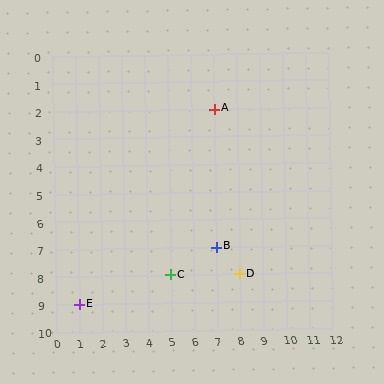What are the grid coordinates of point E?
Point E is at grid coordinates (1, 9).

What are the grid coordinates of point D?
Point D is at grid coordinates (8, 8).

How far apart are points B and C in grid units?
Points B and C are 2 columns and 1 row apart (about 2.2 grid units diagonally).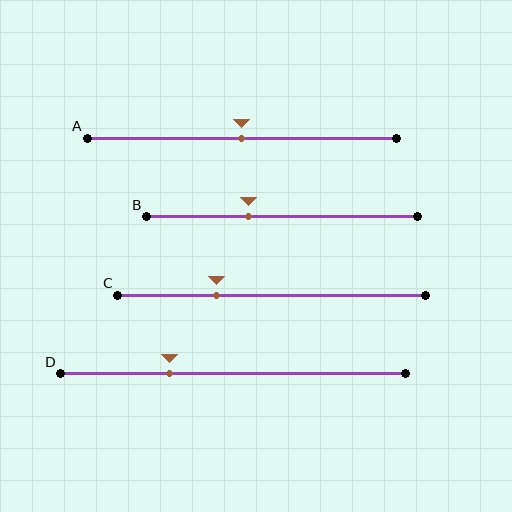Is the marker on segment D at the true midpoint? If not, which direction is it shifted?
No, the marker on segment D is shifted to the left by about 18% of the segment length.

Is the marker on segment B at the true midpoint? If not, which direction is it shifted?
No, the marker on segment B is shifted to the left by about 13% of the segment length.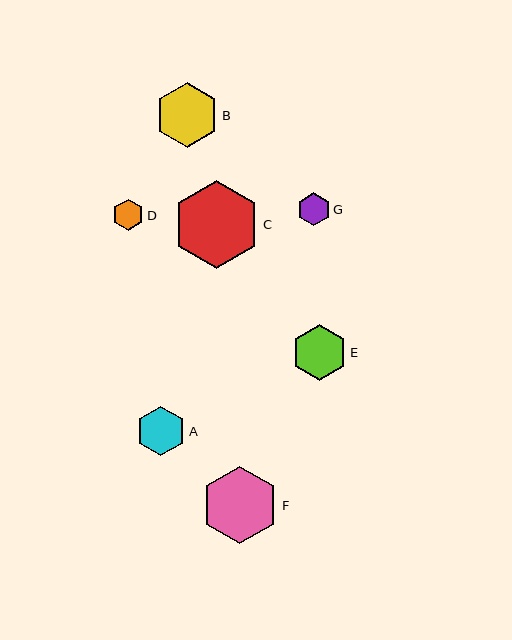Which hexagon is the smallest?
Hexagon D is the smallest with a size of approximately 31 pixels.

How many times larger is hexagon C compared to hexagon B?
Hexagon C is approximately 1.4 times the size of hexagon B.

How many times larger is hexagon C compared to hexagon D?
Hexagon C is approximately 2.8 times the size of hexagon D.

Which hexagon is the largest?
Hexagon C is the largest with a size of approximately 88 pixels.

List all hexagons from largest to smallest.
From largest to smallest: C, F, B, E, A, G, D.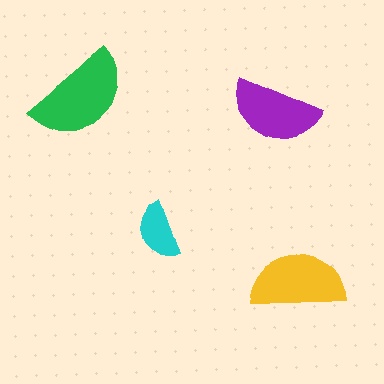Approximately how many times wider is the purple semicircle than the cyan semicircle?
About 1.5 times wider.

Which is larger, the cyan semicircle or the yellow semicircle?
The yellow one.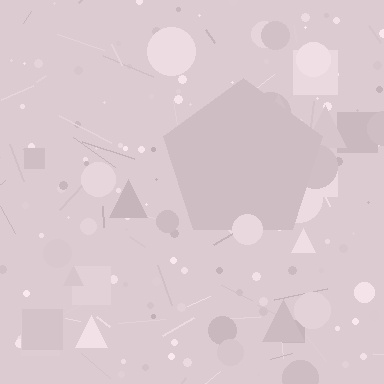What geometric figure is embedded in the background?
A pentagon is embedded in the background.